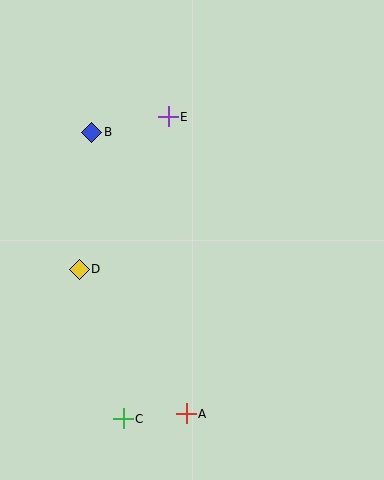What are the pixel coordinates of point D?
Point D is at (79, 269).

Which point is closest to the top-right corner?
Point E is closest to the top-right corner.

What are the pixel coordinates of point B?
Point B is at (92, 132).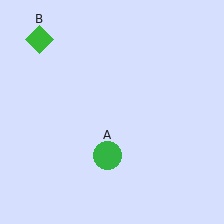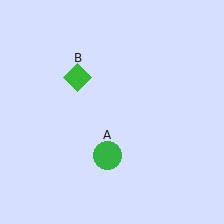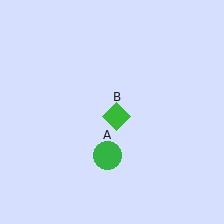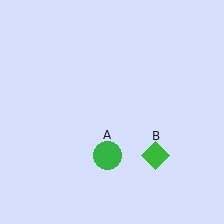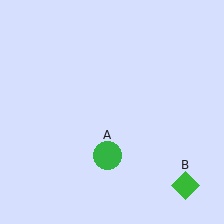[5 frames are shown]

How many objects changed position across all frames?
1 object changed position: green diamond (object B).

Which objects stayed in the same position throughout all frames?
Green circle (object A) remained stationary.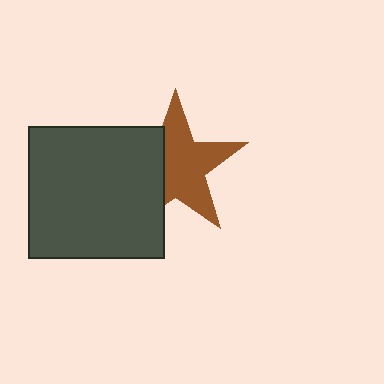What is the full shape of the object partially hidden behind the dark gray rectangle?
The partially hidden object is a brown star.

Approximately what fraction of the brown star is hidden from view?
Roughly 37% of the brown star is hidden behind the dark gray rectangle.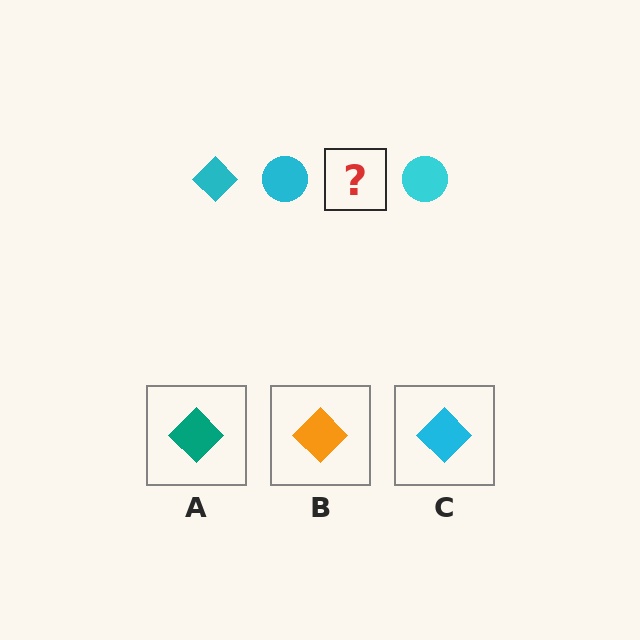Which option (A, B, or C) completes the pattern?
C.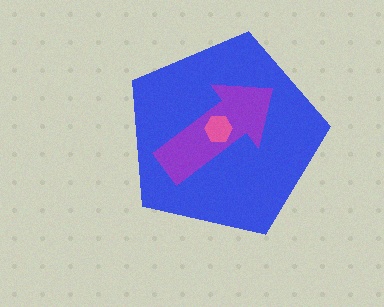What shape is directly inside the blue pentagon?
The purple arrow.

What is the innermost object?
The pink hexagon.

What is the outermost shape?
The blue pentagon.